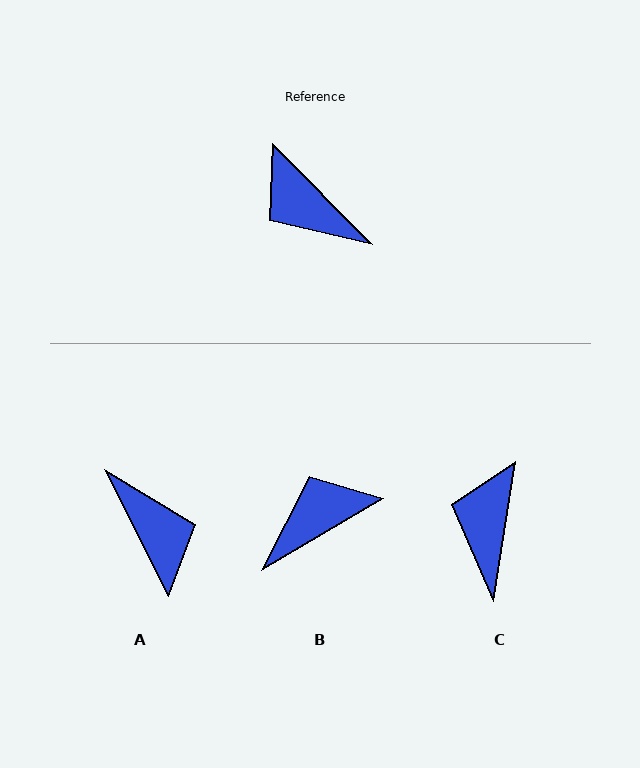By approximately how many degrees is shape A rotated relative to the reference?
Approximately 162 degrees counter-clockwise.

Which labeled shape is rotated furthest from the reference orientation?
A, about 162 degrees away.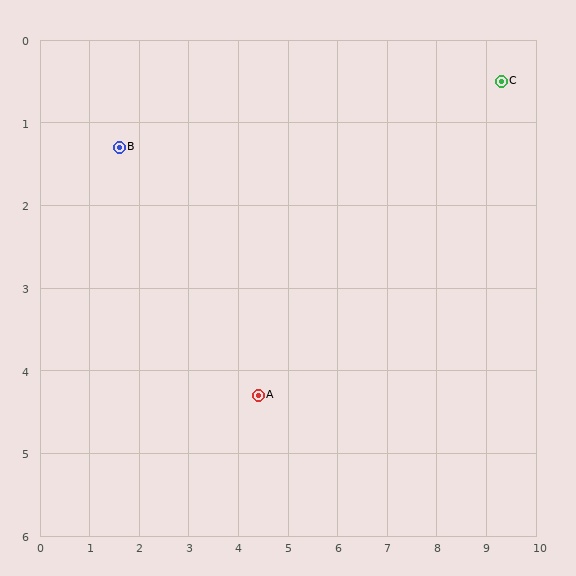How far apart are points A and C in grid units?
Points A and C are about 6.2 grid units apart.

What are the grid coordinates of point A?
Point A is at approximately (4.4, 4.3).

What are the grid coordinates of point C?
Point C is at approximately (9.3, 0.5).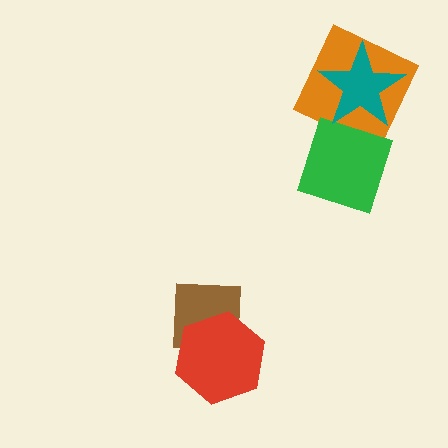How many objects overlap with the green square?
0 objects overlap with the green square.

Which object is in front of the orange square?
The teal star is in front of the orange square.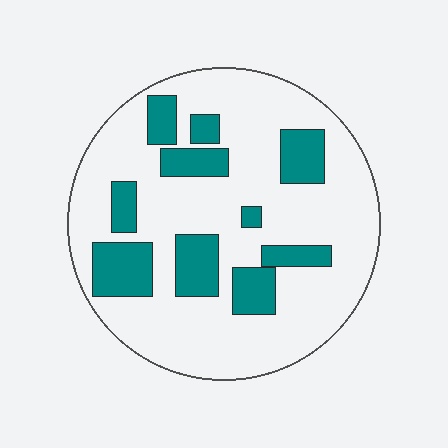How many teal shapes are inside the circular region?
10.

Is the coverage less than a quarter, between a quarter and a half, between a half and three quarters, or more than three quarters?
Less than a quarter.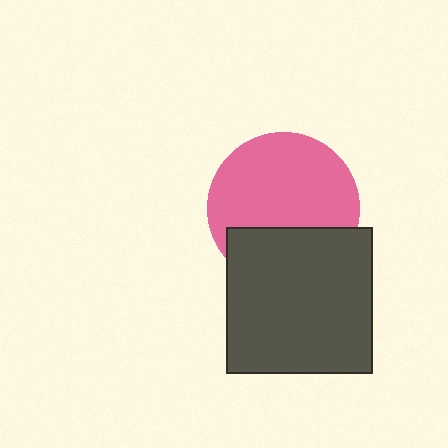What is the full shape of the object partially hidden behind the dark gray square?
The partially hidden object is a pink circle.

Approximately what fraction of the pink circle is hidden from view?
Roughly 33% of the pink circle is hidden behind the dark gray square.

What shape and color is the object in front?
The object in front is a dark gray square.